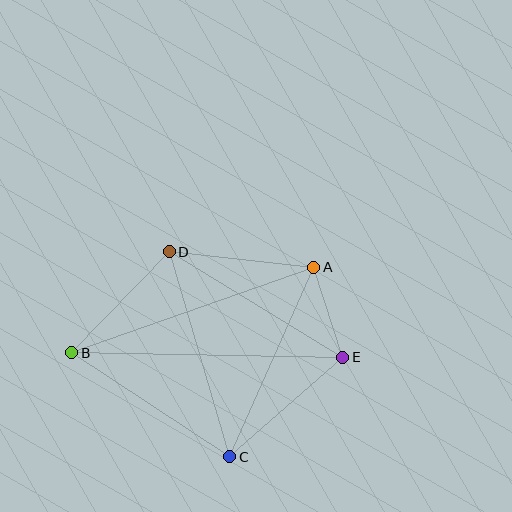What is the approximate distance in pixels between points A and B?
The distance between A and B is approximately 257 pixels.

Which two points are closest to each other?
Points A and E are closest to each other.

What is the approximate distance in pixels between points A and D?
The distance between A and D is approximately 146 pixels.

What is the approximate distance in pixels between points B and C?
The distance between B and C is approximately 189 pixels.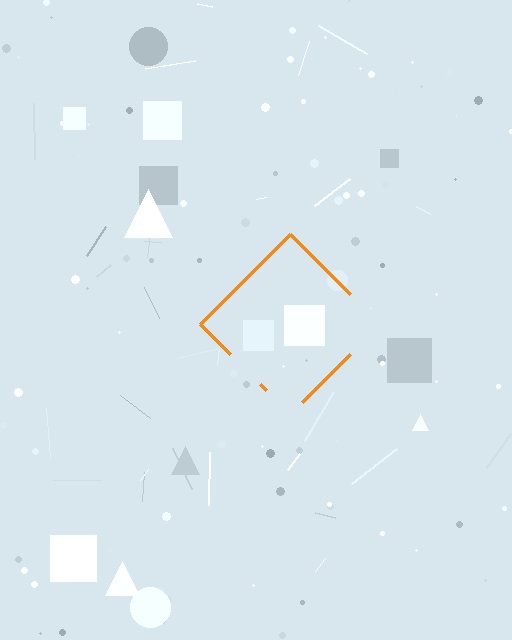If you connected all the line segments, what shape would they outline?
They would outline a diamond.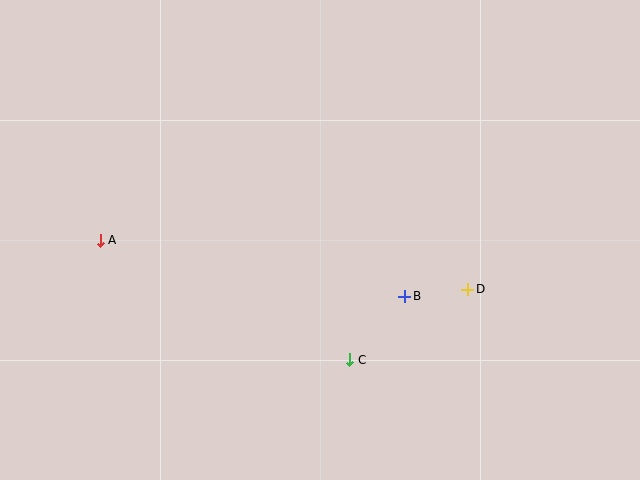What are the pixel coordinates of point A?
Point A is at (100, 240).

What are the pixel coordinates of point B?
Point B is at (405, 296).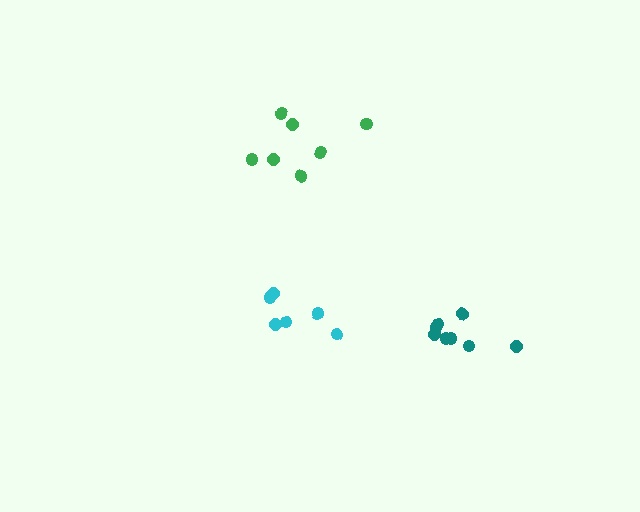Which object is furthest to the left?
The cyan cluster is leftmost.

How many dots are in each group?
Group 1: 8 dots, Group 2: 6 dots, Group 3: 8 dots (22 total).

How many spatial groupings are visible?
There are 3 spatial groupings.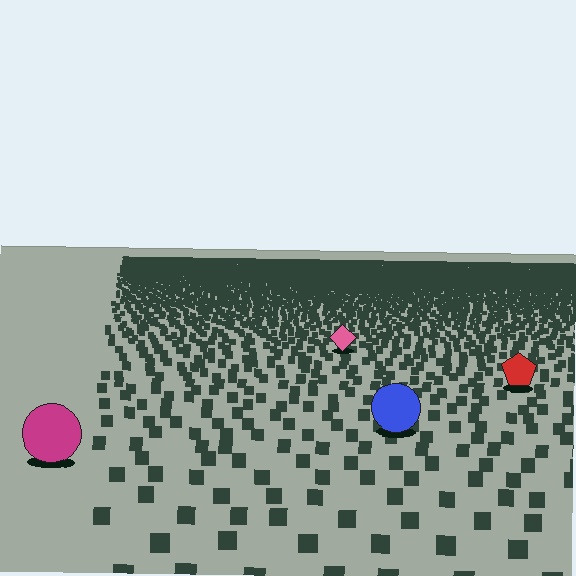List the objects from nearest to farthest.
From nearest to farthest: the magenta circle, the blue circle, the red pentagon, the pink diamond.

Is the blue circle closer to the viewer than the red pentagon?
Yes. The blue circle is closer — you can tell from the texture gradient: the ground texture is coarser near it.